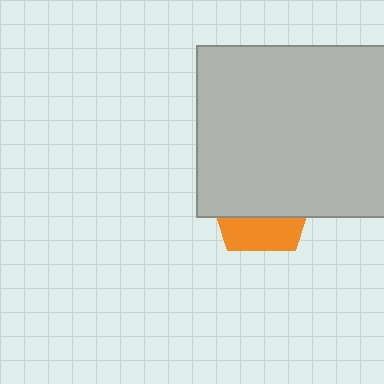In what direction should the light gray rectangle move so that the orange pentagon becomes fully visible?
The light gray rectangle should move up. That is the shortest direction to clear the overlap and leave the orange pentagon fully visible.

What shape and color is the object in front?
The object in front is a light gray rectangle.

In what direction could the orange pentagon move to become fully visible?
The orange pentagon could move down. That would shift it out from behind the light gray rectangle entirely.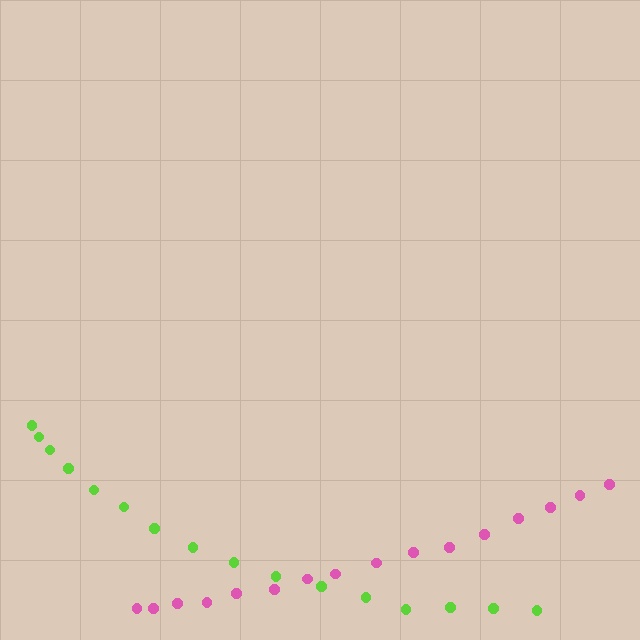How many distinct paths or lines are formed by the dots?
There are 2 distinct paths.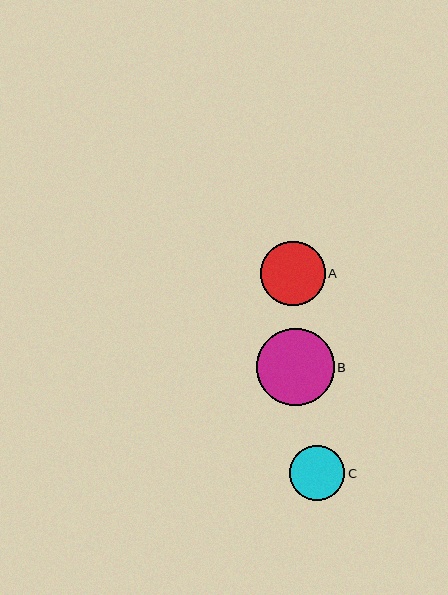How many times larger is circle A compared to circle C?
Circle A is approximately 1.2 times the size of circle C.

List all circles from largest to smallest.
From largest to smallest: B, A, C.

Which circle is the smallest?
Circle C is the smallest with a size of approximately 55 pixels.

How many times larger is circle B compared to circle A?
Circle B is approximately 1.2 times the size of circle A.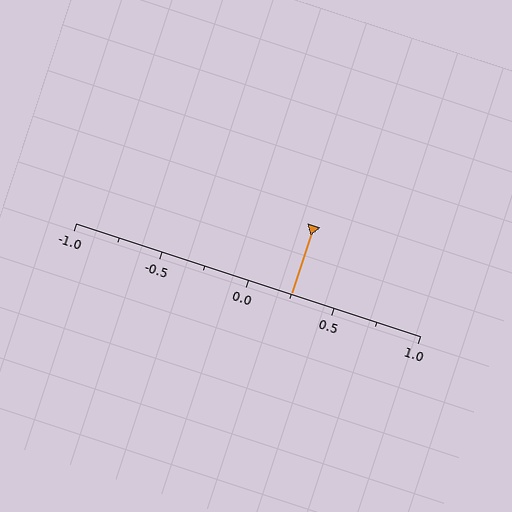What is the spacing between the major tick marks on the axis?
The major ticks are spaced 0.5 apart.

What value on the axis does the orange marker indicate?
The marker indicates approximately 0.25.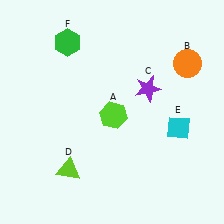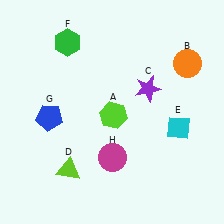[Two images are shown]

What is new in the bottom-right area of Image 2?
A magenta circle (H) was added in the bottom-right area of Image 2.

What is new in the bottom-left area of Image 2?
A blue pentagon (G) was added in the bottom-left area of Image 2.